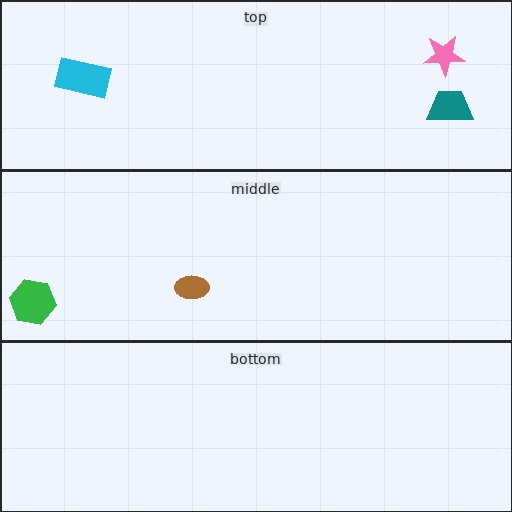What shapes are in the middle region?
The green hexagon, the brown ellipse.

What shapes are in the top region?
The teal trapezoid, the pink star, the cyan rectangle.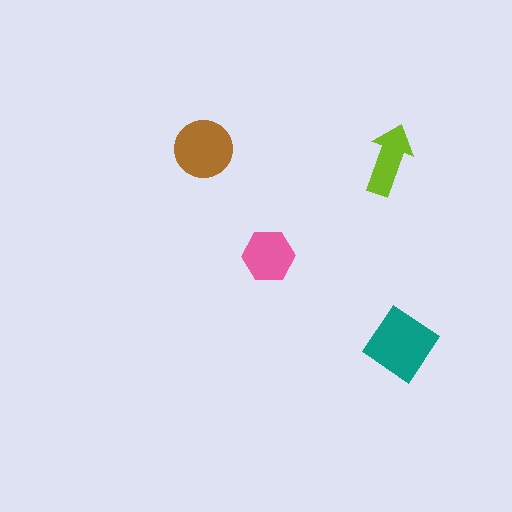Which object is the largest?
The teal diamond.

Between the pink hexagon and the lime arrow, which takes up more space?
The pink hexagon.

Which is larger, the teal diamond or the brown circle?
The teal diamond.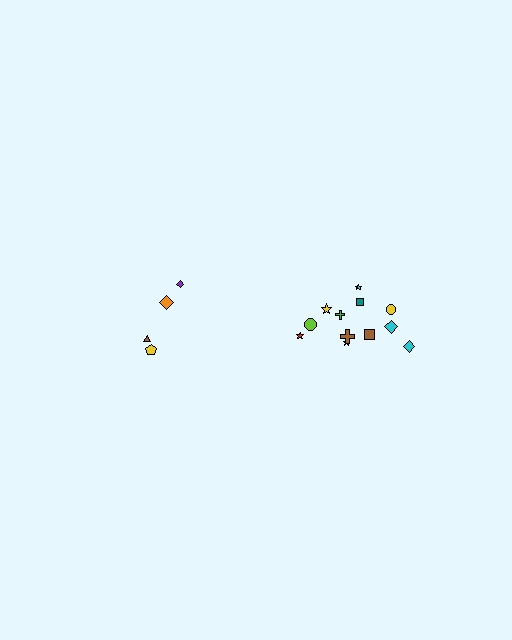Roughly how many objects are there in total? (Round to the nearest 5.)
Roughly 15 objects in total.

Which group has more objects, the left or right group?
The right group.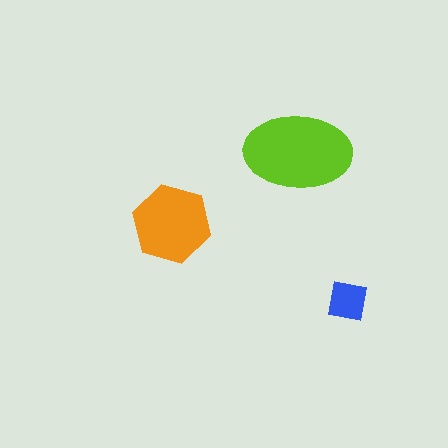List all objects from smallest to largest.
The blue square, the orange hexagon, the lime ellipse.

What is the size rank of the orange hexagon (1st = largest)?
2nd.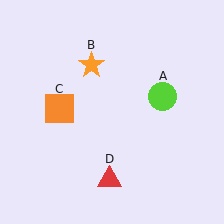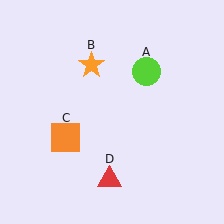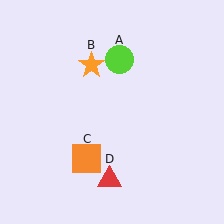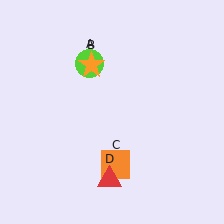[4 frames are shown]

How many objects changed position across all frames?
2 objects changed position: lime circle (object A), orange square (object C).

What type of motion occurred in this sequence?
The lime circle (object A), orange square (object C) rotated counterclockwise around the center of the scene.